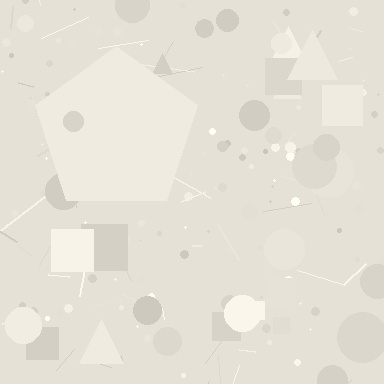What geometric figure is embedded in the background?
A pentagon is embedded in the background.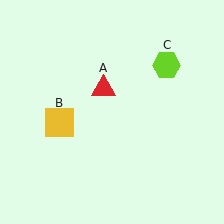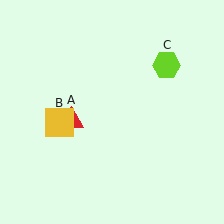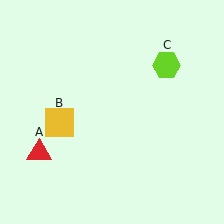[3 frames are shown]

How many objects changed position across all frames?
1 object changed position: red triangle (object A).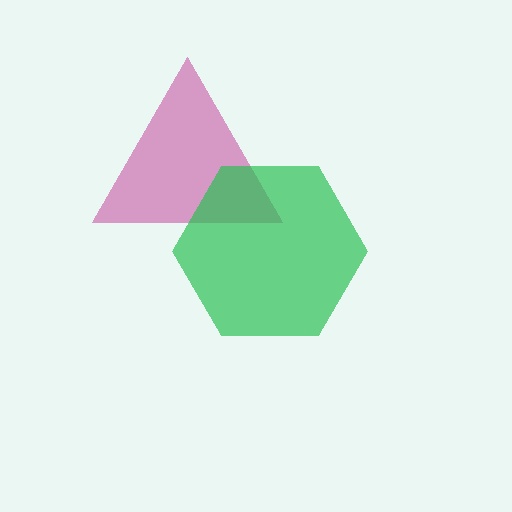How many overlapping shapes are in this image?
There are 2 overlapping shapes in the image.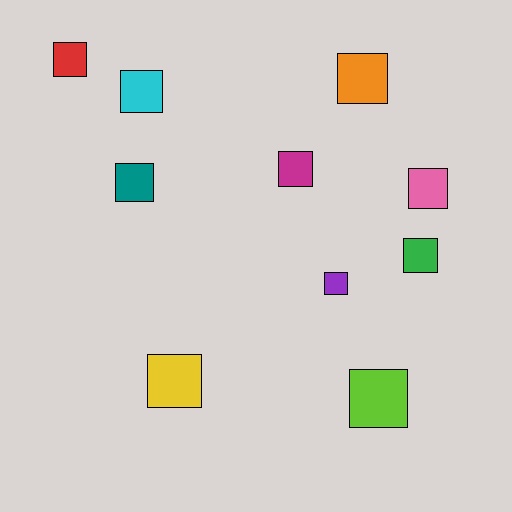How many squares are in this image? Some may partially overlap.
There are 10 squares.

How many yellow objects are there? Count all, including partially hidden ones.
There is 1 yellow object.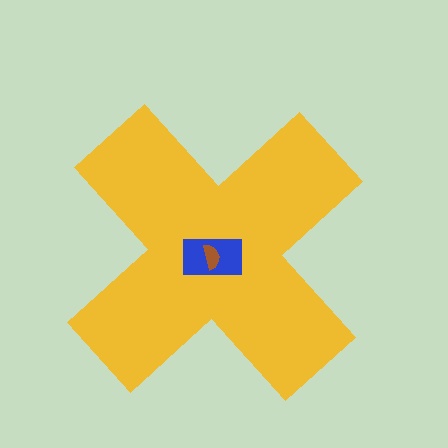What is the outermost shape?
The yellow cross.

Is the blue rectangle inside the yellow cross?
Yes.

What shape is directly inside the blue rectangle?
The brown semicircle.